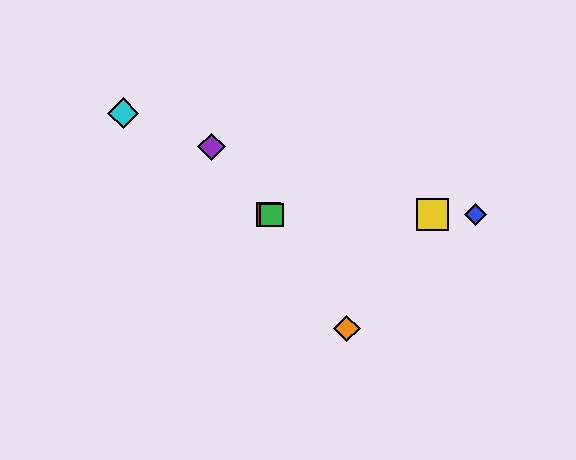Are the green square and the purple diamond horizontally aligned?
No, the green square is at y≈215 and the purple diamond is at y≈147.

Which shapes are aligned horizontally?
The red square, the blue diamond, the green square, the yellow square are aligned horizontally.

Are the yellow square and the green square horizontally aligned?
Yes, both are at y≈215.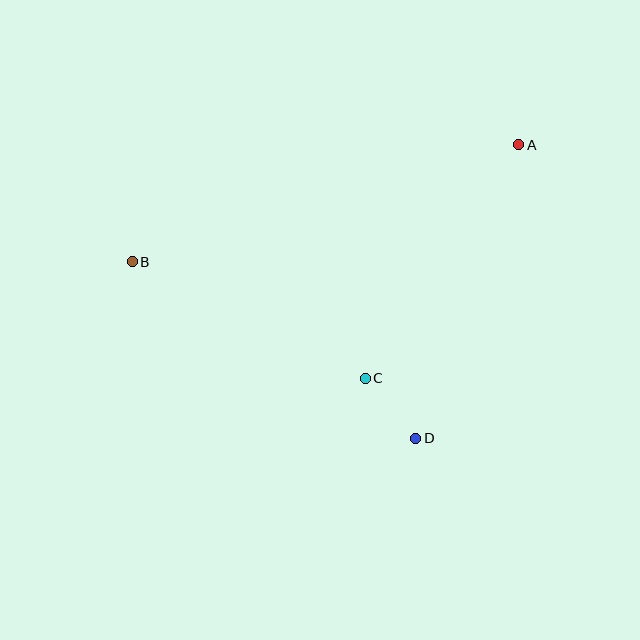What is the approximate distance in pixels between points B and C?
The distance between B and C is approximately 260 pixels.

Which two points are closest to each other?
Points C and D are closest to each other.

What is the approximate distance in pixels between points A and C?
The distance between A and C is approximately 280 pixels.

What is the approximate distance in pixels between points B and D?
The distance between B and D is approximately 334 pixels.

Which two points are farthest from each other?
Points A and B are farthest from each other.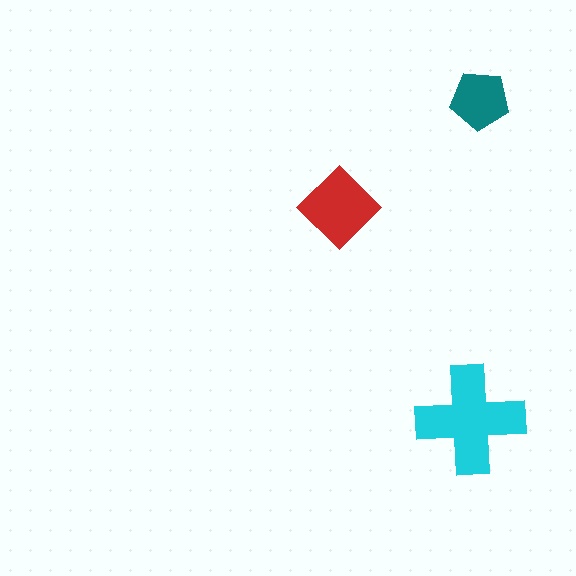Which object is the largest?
The cyan cross.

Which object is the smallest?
The teal pentagon.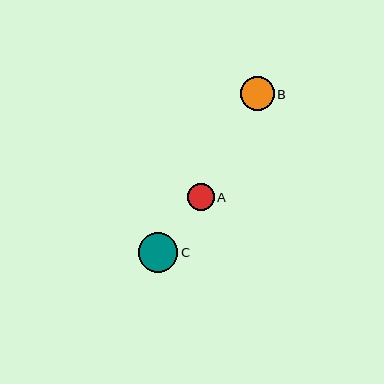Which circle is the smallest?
Circle A is the smallest with a size of approximately 27 pixels.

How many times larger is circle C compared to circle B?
Circle C is approximately 1.2 times the size of circle B.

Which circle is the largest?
Circle C is the largest with a size of approximately 40 pixels.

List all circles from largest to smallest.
From largest to smallest: C, B, A.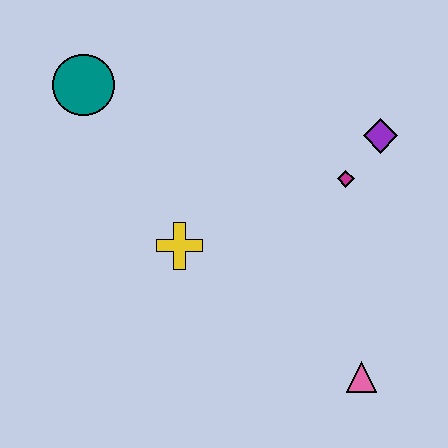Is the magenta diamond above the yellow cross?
Yes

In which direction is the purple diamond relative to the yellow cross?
The purple diamond is to the right of the yellow cross.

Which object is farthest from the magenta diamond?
The teal circle is farthest from the magenta diamond.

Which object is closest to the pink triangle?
The magenta diamond is closest to the pink triangle.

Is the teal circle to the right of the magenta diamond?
No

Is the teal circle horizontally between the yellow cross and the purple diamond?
No